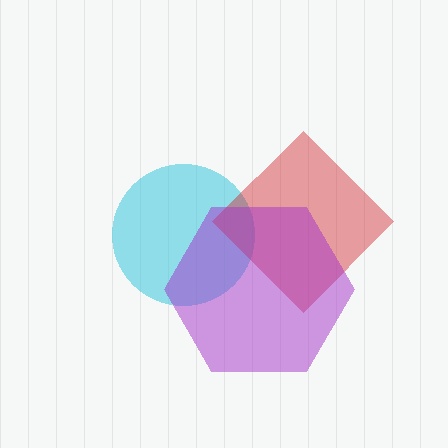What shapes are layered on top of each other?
The layered shapes are: a cyan circle, a red diamond, a purple hexagon.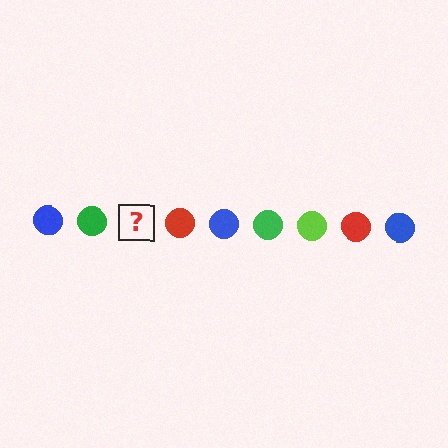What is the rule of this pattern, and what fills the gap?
The rule is that the pattern cycles through blue, green, lime, red circles. The gap should be filled with a lime circle.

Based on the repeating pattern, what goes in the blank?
The blank should be a lime circle.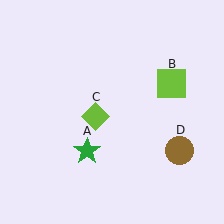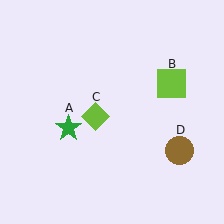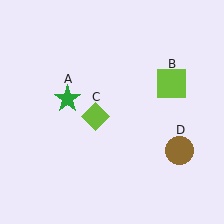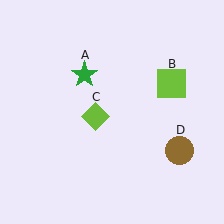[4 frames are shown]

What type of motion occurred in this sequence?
The green star (object A) rotated clockwise around the center of the scene.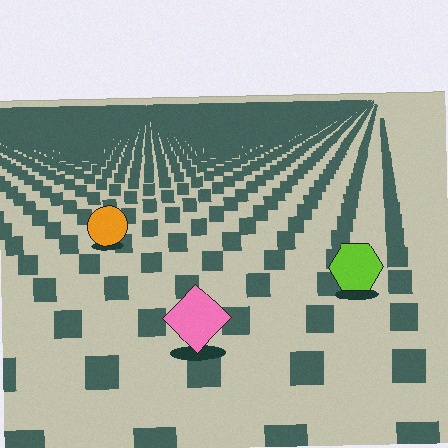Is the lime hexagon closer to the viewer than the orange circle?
Yes. The lime hexagon is closer — you can tell from the texture gradient: the ground texture is coarser near it.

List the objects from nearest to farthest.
From nearest to farthest: the pink diamond, the lime hexagon, the orange circle.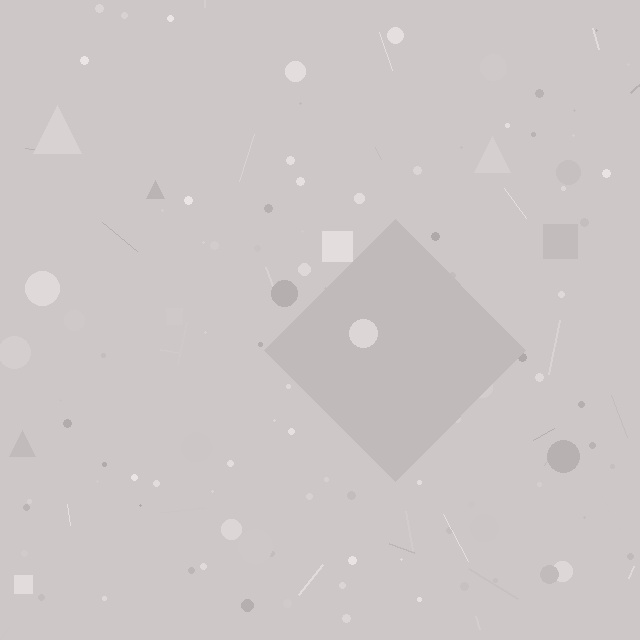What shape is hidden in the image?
A diamond is hidden in the image.